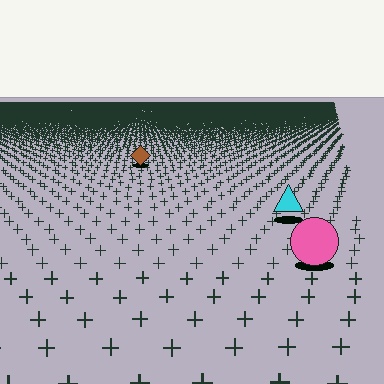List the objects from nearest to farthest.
From nearest to farthest: the pink circle, the cyan triangle, the brown diamond.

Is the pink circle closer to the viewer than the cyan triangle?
Yes. The pink circle is closer — you can tell from the texture gradient: the ground texture is coarser near it.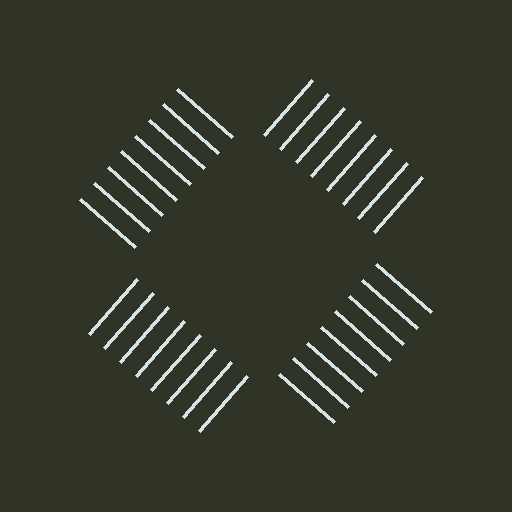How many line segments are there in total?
32 — 8 along each of the 4 edges.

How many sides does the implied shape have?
4 sides — the line-ends trace a square.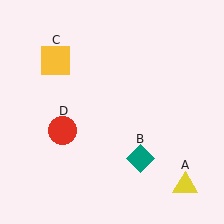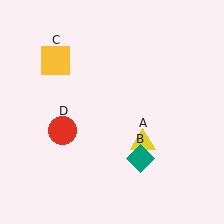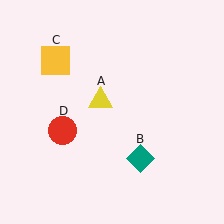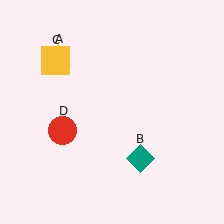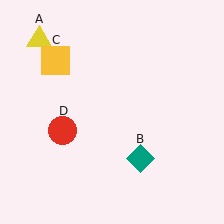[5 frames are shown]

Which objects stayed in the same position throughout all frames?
Teal diamond (object B) and yellow square (object C) and red circle (object D) remained stationary.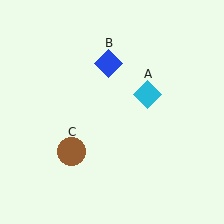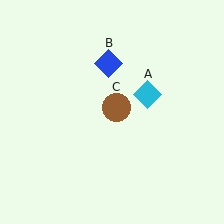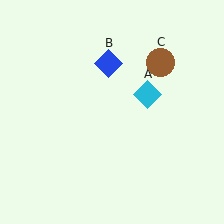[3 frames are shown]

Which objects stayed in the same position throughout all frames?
Cyan diamond (object A) and blue diamond (object B) remained stationary.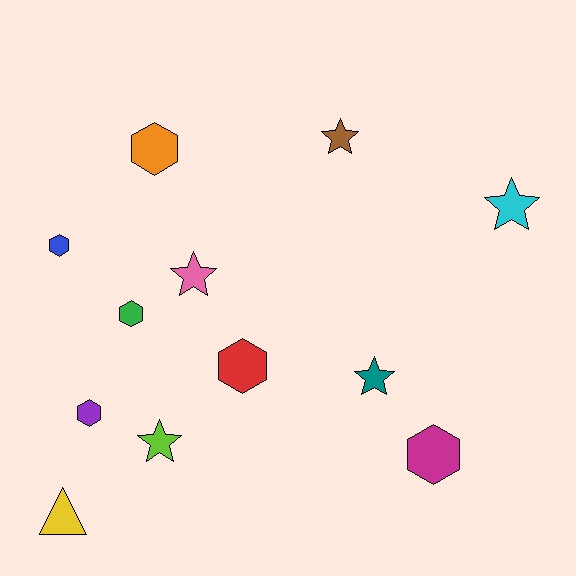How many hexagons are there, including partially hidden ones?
There are 6 hexagons.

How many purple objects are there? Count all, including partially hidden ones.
There is 1 purple object.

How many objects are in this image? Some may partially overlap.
There are 12 objects.